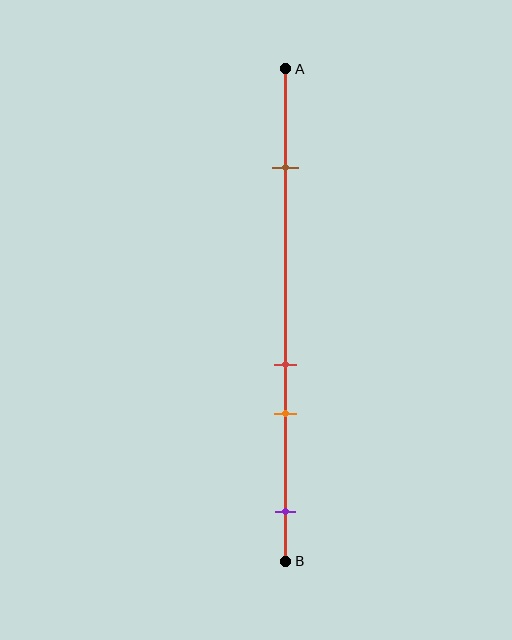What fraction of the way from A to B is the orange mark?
The orange mark is approximately 70% (0.7) of the way from A to B.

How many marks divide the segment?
There are 4 marks dividing the segment.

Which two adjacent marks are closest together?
The red and orange marks are the closest adjacent pair.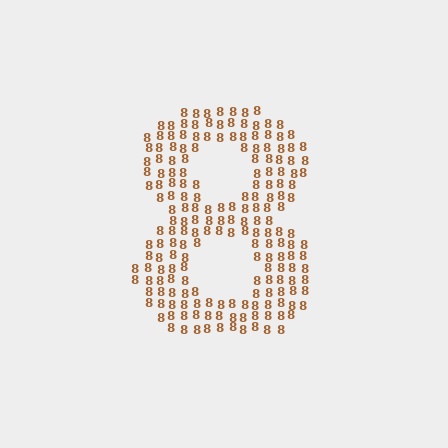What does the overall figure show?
The overall figure shows the digit 8.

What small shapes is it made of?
It is made of small digit 8's.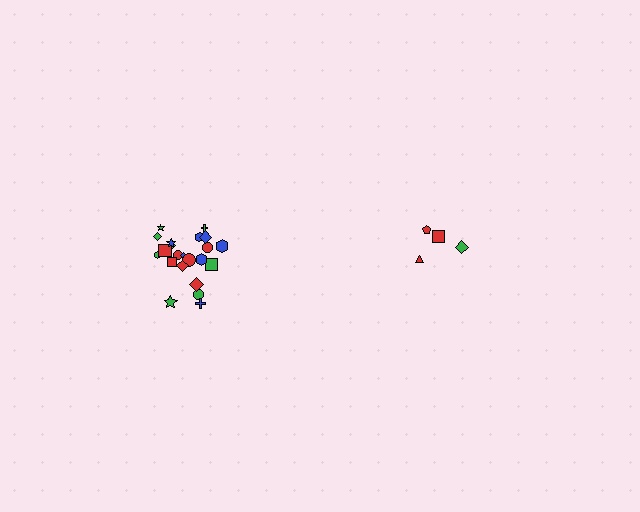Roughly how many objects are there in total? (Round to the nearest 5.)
Roughly 25 objects in total.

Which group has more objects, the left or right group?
The left group.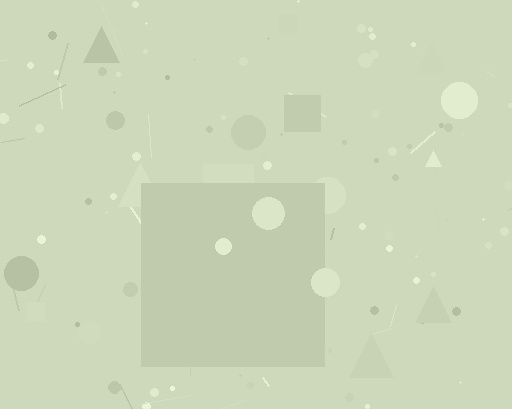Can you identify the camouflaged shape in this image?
The camouflaged shape is a square.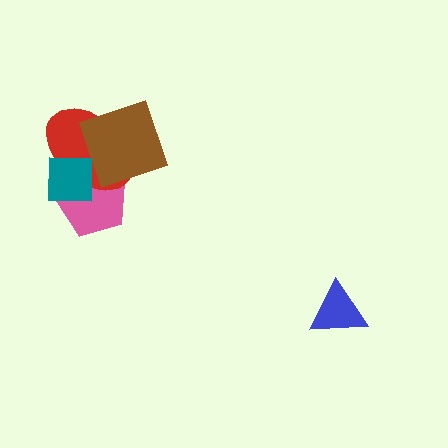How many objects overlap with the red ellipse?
3 objects overlap with the red ellipse.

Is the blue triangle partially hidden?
No, no other shape covers it.